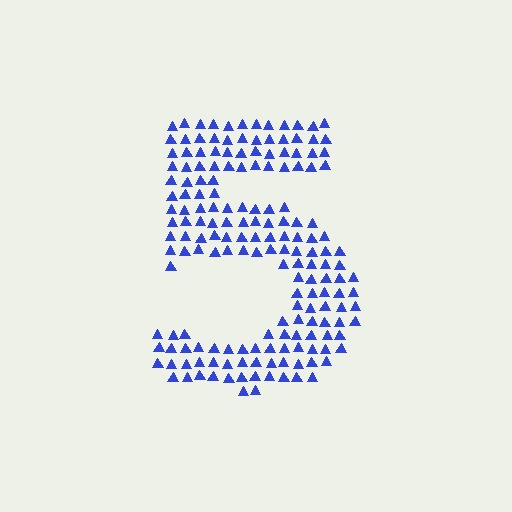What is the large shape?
The large shape is the digit 5.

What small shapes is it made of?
It is made of small triangles.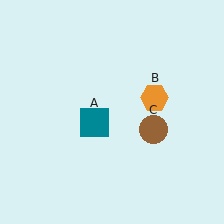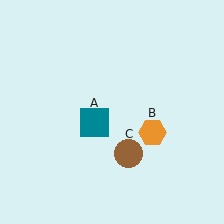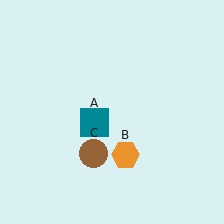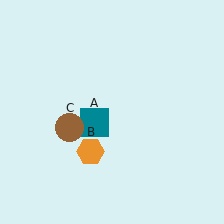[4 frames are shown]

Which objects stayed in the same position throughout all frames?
Teal square (object A) remained stationary.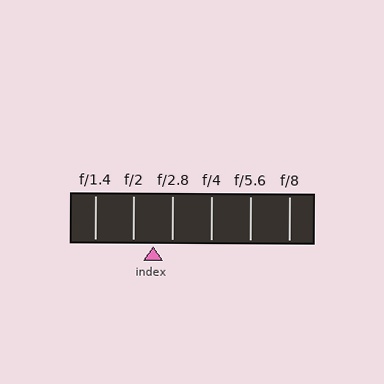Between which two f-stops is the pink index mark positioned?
The index mark is between f/2 and f/2.8.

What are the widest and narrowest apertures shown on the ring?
The widest aperture shown is f/1.4 and the narrowest is f/8.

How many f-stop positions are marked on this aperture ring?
There are 6 f-stop positions marked.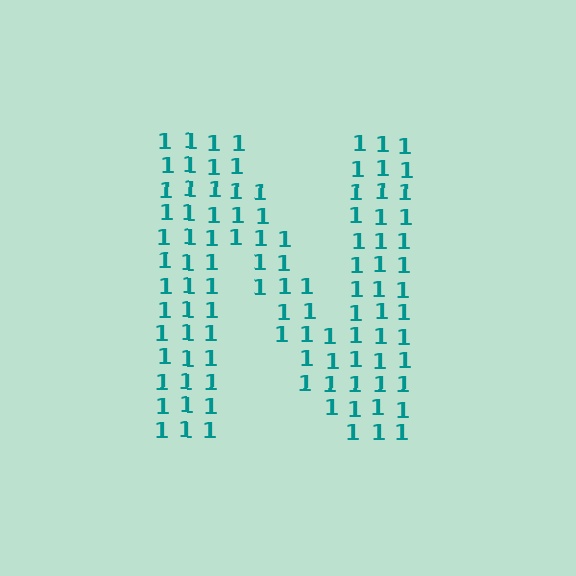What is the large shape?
The large shape is the letter N.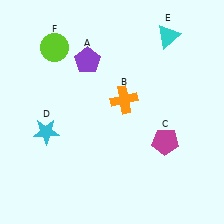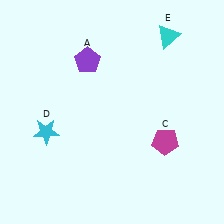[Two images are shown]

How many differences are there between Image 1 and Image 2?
There are 2 differences between the two images.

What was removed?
The lime circle (F), the orange cross (B) were removed in Image 2.